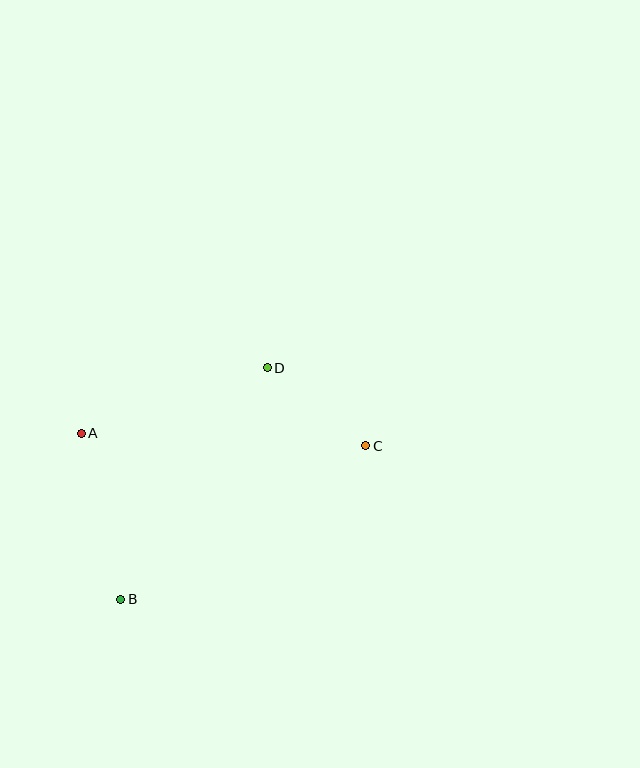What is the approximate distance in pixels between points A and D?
The distance between A and D is approximately 197 pixels.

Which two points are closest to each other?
Points C and D are closest to each other.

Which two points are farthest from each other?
Points B and C are farthest from each other.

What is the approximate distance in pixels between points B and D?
The distance between B and D is approximately 274 pixels.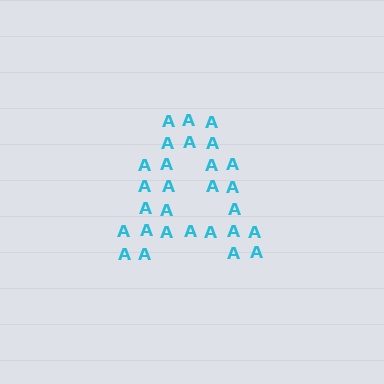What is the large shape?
The large shape is the letter A.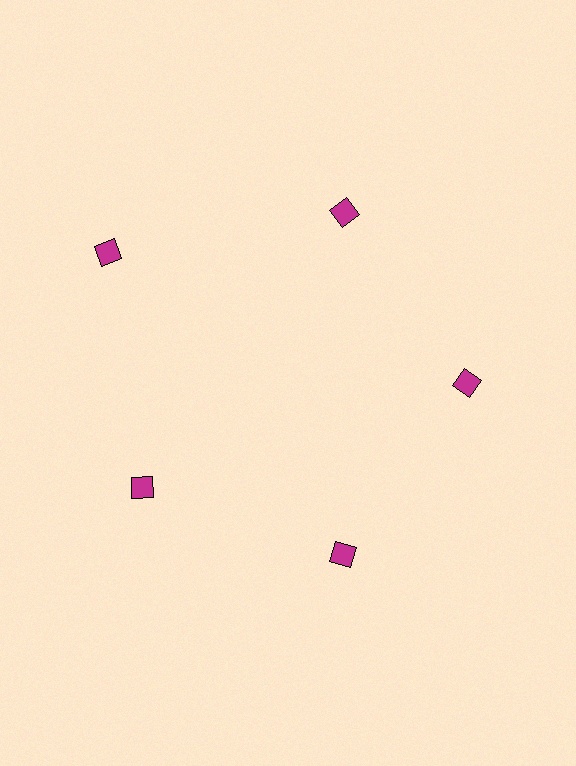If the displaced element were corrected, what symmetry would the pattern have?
It would have 5-fold rotational symmetry — the pattern would map onto itself every 72 degrees.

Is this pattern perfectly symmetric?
No. The 5 magenta squares are arranged in a ring, but one element near the 10 o'clock position is pushed outward from the center, breaking the 5-fold rotational symmetry.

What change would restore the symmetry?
The symmetry would be restored by moving it inward, back onto the ring so that all 5 squares sit at equal angles and equal distance from the center.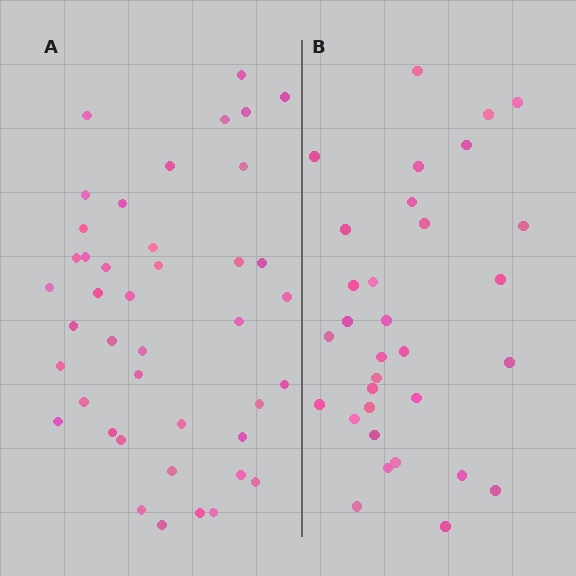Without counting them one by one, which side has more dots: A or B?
Region A (the left region) has more dots.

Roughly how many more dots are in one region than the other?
Region A has roughly 10 or so more dots than region B.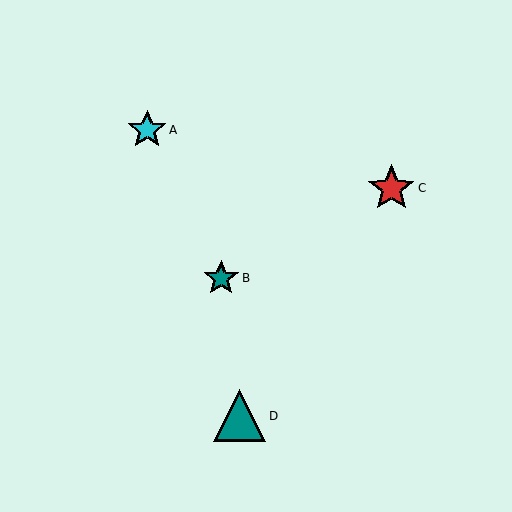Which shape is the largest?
The teal triangle (labeled D) is the largest.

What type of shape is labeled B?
Shape B is a teal star.